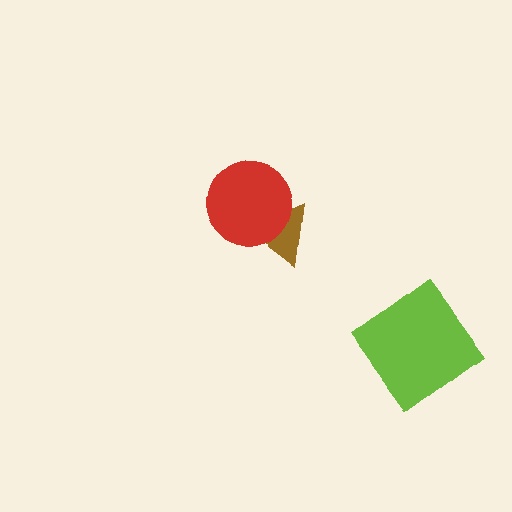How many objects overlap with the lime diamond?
0 objects overlap with the lime diamond.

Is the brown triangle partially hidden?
Yes, it is partially covered by another shape.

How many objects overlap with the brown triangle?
1 object overlaps with the brown triangle.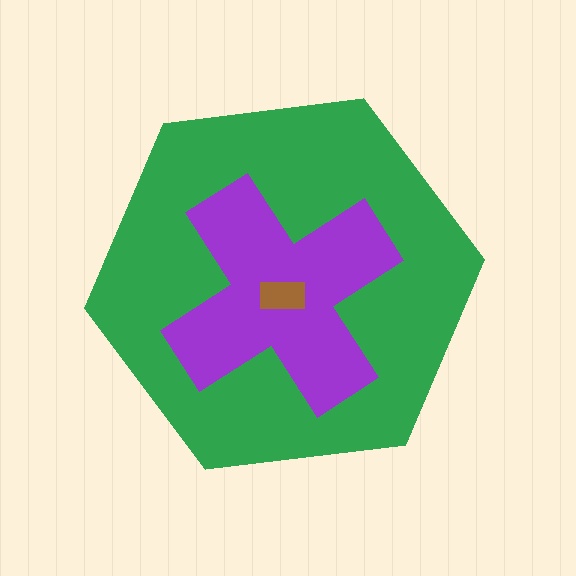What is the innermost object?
The brown rectangle.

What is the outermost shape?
The green hexagon.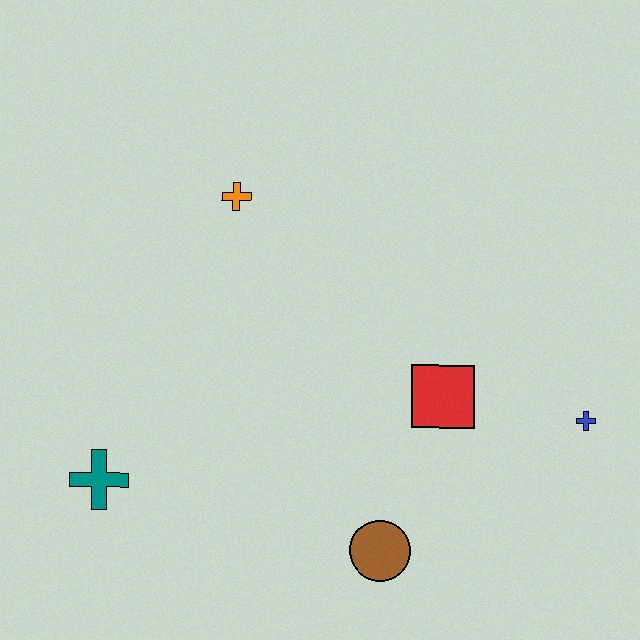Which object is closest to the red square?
The blue cross is closest to the red square.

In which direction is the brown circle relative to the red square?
The brown circle is below the red square.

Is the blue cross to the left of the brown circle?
No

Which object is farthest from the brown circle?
The orange cross is farthest from the brown circle.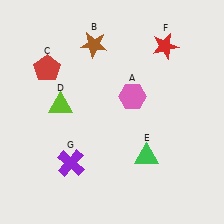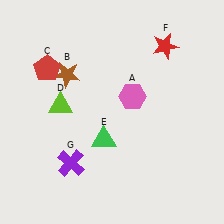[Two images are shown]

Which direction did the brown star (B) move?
The brown star (B) moved down.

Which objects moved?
The objects that moved are: the brown star (B), the green triangle (E).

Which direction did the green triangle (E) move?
The green triangle (E) moved left.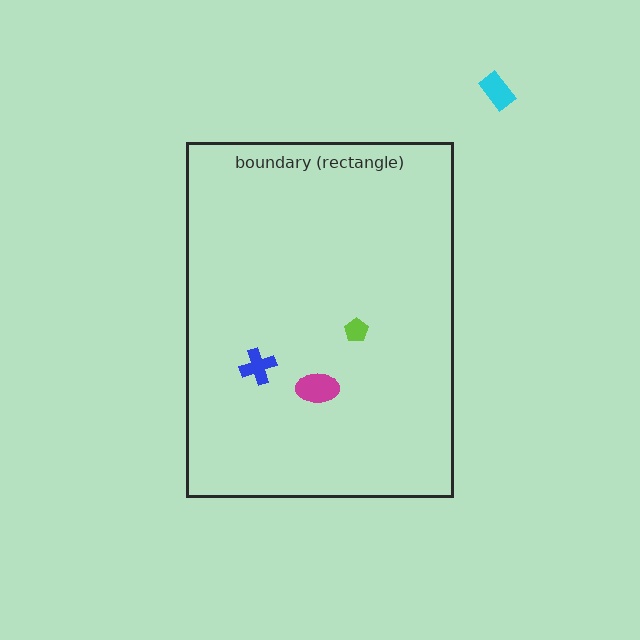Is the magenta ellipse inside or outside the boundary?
Inside.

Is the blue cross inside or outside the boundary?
Inside.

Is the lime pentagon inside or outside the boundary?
Inside.